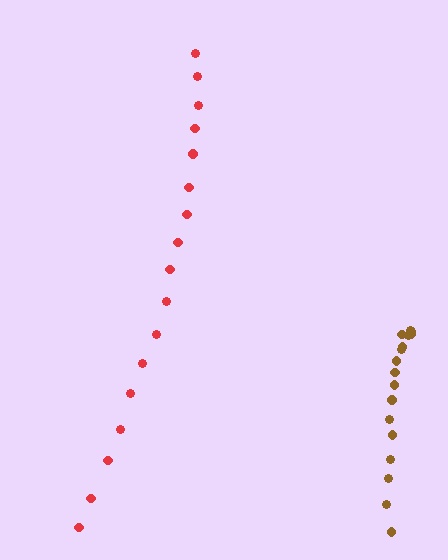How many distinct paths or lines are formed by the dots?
There are 2 distinct paths.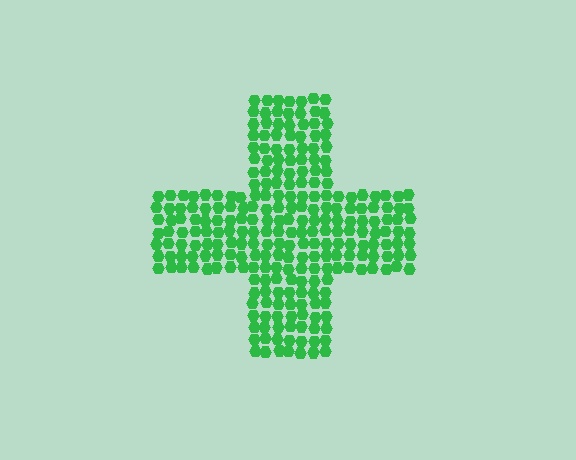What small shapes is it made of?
It is made of small hexagons.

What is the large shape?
The large shape is a cross.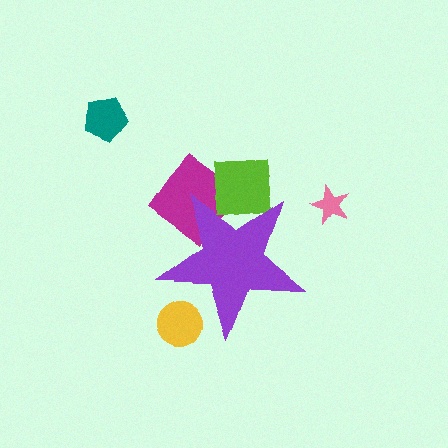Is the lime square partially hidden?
Yes, the lime square is partially hidden behind the purple star.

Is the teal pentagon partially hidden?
No, the teal pentagon is fully visible.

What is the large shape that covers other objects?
A purple star.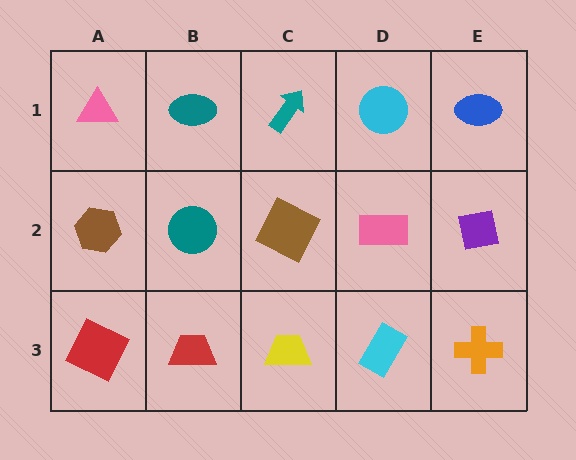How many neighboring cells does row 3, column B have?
3.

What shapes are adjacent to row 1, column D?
A pink rectangle (row 2, column D), a teal arrow (row 1, column C), a blue ellipse (row 1, column E).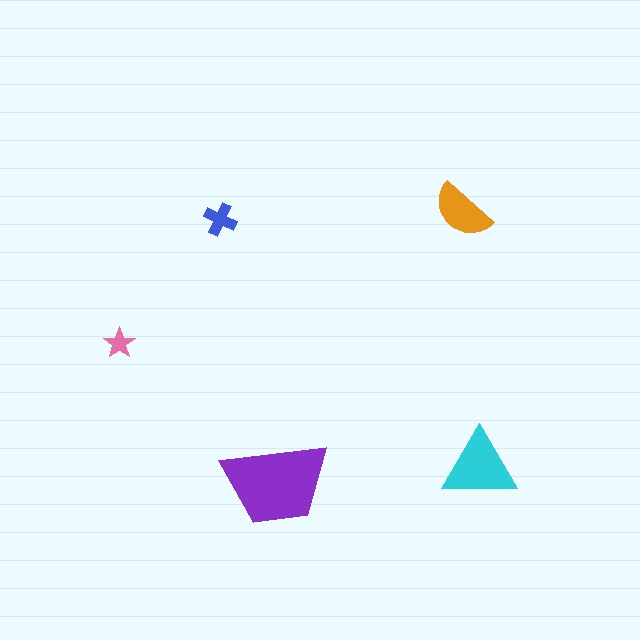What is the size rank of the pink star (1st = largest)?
5th.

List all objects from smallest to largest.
The pink star, the blue cross, the orange semicircle, the cyan triangle, the purple trapezoid.